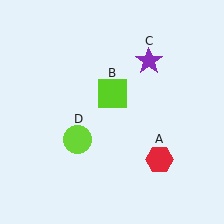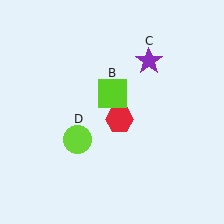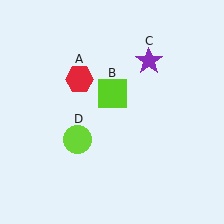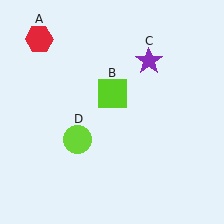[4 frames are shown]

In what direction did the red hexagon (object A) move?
The red hexagon (object A) moved up and to the left.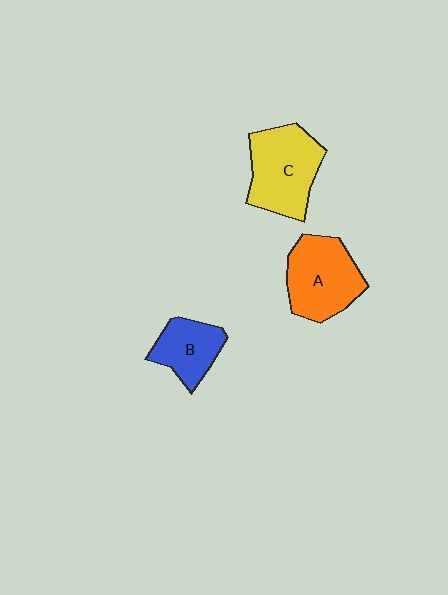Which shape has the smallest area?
Shape B (blue).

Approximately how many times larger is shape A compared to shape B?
Approximately 1.5 times.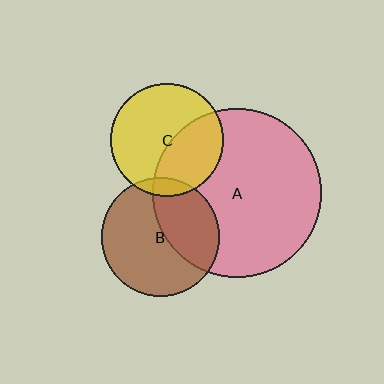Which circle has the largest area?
Circle A (pink).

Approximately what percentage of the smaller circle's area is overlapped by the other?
Approximately 40%.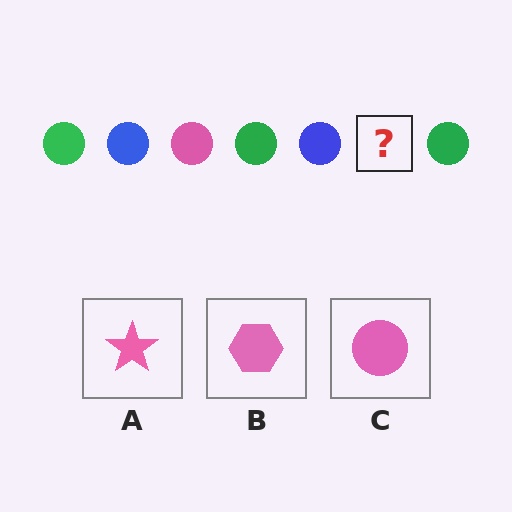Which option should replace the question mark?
Option C.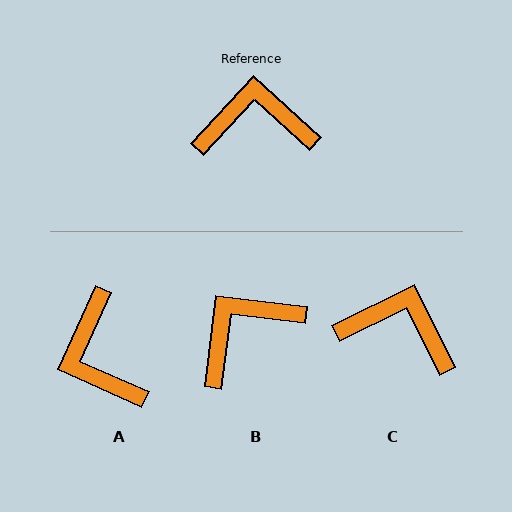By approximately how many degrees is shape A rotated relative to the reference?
Approximately 108 degrees counter-clockwise.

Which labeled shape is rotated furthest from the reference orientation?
A, about 108 degrees away.